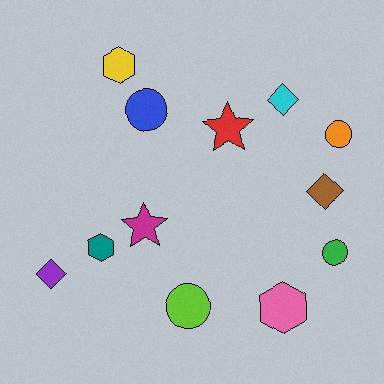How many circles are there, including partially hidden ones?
There are 4 circles.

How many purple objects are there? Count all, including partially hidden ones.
There is 1 purple object.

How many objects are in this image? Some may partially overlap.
There are 12 objects.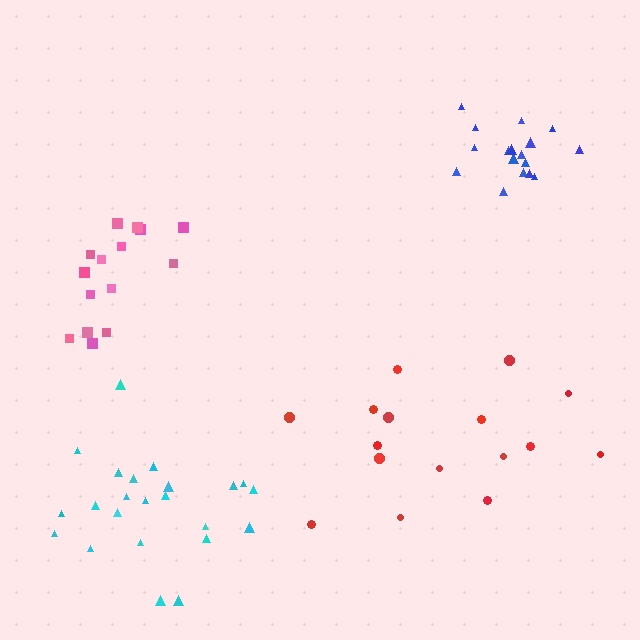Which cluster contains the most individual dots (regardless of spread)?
Cyan (23).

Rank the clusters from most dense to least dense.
blue, pink, cyan, red.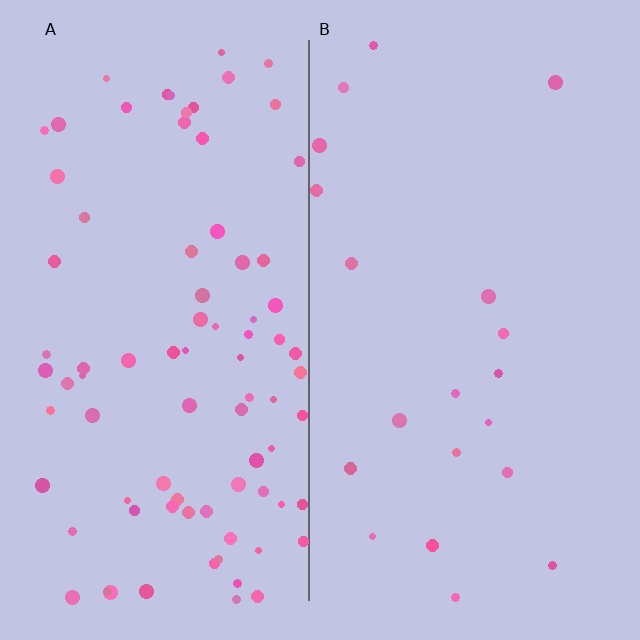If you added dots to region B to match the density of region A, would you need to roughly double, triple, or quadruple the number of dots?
Approximately quadruple.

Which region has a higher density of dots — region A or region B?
A (the left).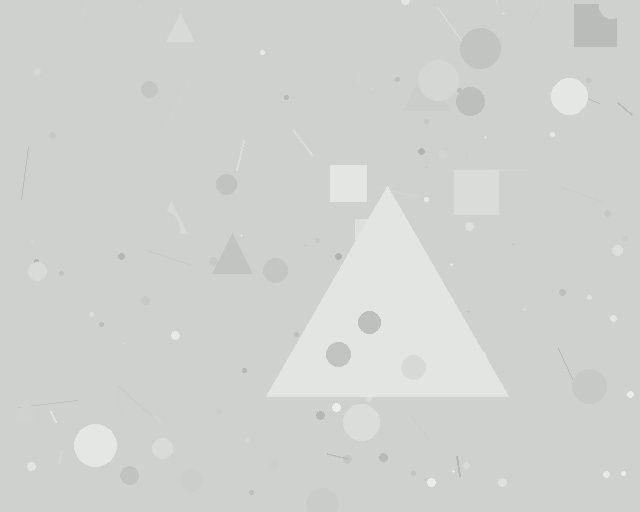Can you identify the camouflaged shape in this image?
The camouflaged shape is a triangle.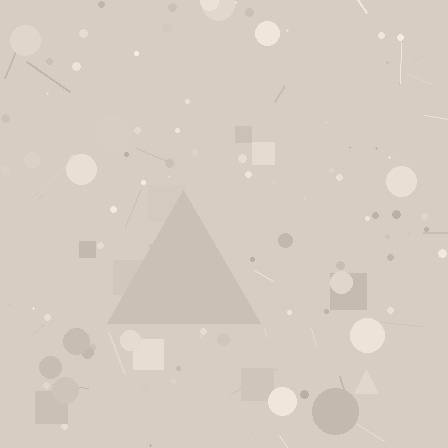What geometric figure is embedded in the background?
A triangle is embedded in the background.